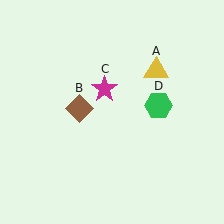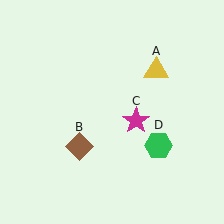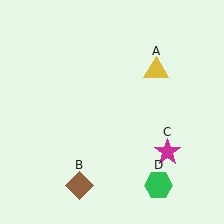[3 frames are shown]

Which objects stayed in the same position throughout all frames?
Yellow triangle (object A) remained stationary.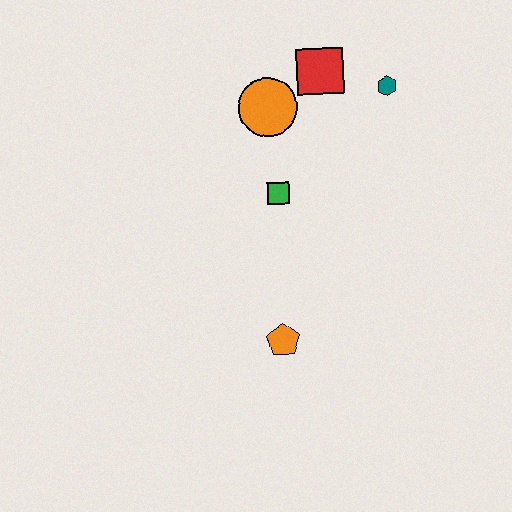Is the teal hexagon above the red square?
No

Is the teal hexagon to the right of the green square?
Yes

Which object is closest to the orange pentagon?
The green square is closest to the orange pentagon.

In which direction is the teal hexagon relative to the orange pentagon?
The teal hexagon is above the orange pentagon.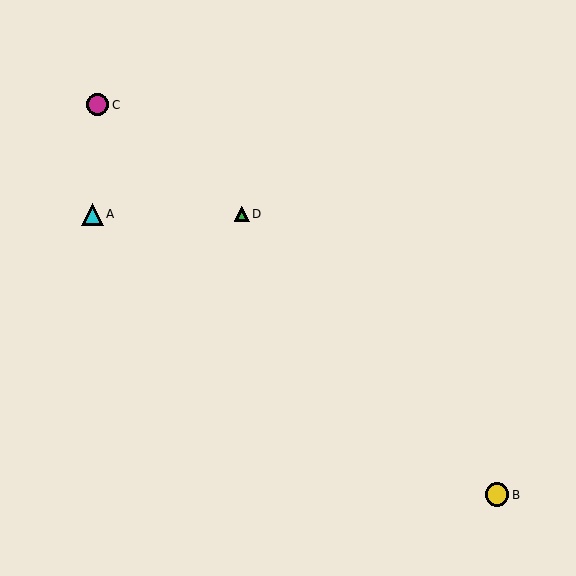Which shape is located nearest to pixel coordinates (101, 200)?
The cyan triangle (labeled A) at (92, 214) is nearest to that location.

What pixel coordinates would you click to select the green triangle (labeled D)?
Click at (242, 214) to select the green triangle D.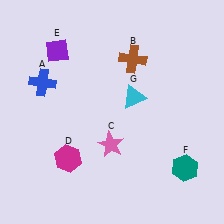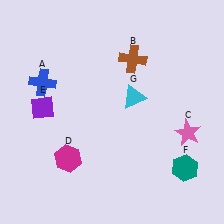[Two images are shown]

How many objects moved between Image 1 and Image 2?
2 objects moved between the two images.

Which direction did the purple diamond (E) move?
The purple diamond (E) moved down.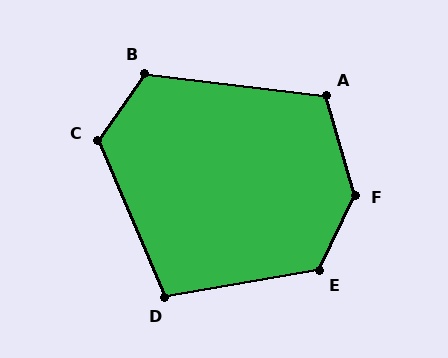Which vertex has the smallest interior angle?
D, at approximately 103 degrees.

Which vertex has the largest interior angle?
F, at approximately 138 degrees.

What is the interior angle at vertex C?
Approximately 122 degrees (obtuse).